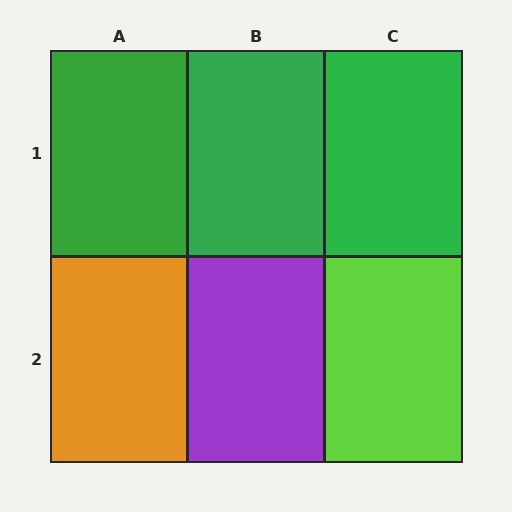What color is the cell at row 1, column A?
Green.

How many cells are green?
3 cells are green.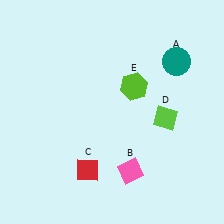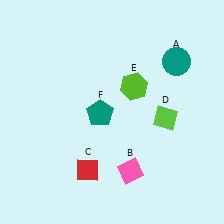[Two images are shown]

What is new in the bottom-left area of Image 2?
A teal pentagon (F) was added in the bottom-left area of Image 2.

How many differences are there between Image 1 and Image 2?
There is 1 difference between the two images.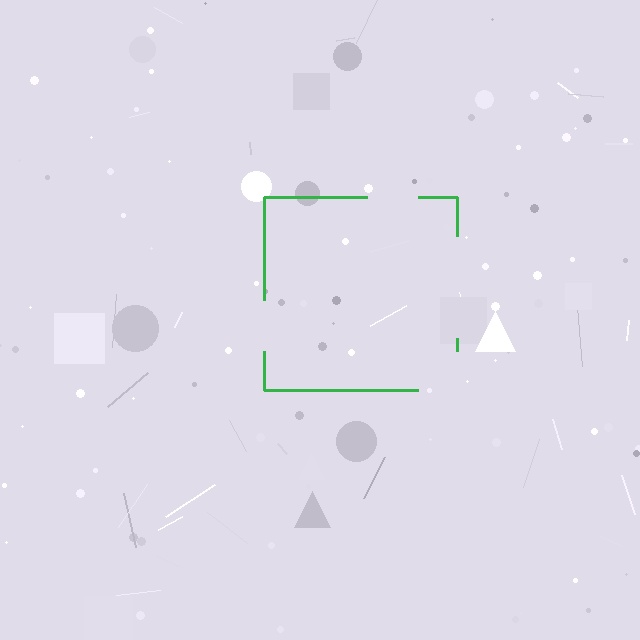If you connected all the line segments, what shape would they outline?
They would outline a square.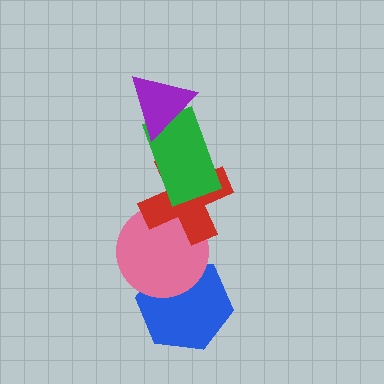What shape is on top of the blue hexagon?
The pink circle is on top of the blue hexagon.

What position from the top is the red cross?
The red cross is 3rd from the top.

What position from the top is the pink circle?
The pink circle is 4th from the top.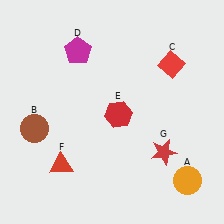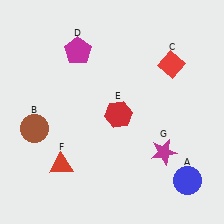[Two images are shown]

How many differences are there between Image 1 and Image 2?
There are 2 differences between the two images.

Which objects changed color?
A changed from orange to blue. G changed from red to magenta.